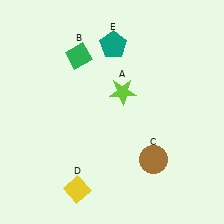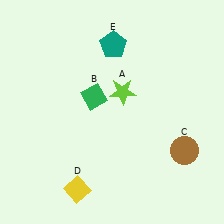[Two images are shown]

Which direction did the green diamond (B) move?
The green diamond (B) moved down.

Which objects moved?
The objects that moved are: the green diamond (B), the brown circle (C).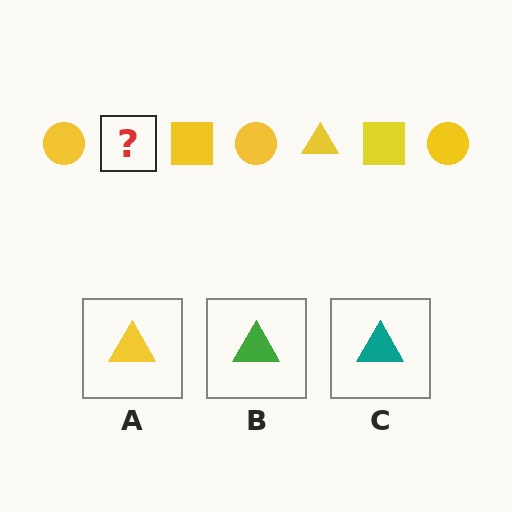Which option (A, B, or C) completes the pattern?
A.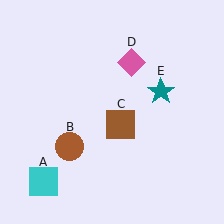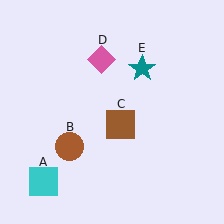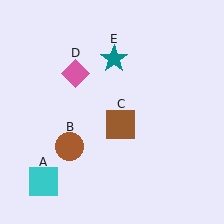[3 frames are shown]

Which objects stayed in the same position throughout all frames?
Cyan square (object A) and brown circle (object B) and brown square (object C) remained stationary.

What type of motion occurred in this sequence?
The pink diamond (object D), teal star (object E) rotated counterclockwise around the center of the scene.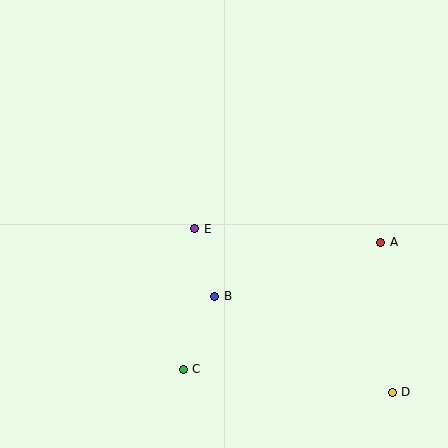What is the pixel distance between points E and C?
The distance between E and C is 141 pixels.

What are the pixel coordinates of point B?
Point B is at (215, 296).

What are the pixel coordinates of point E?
Point E is at (195, 229).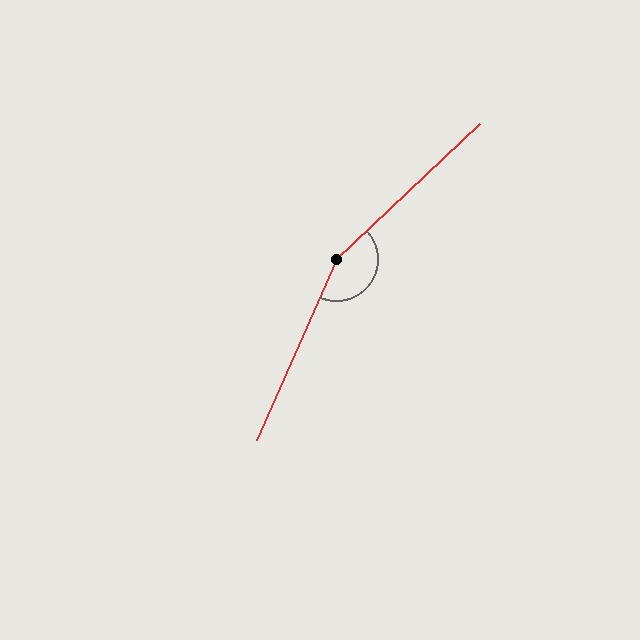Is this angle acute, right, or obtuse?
It is obtuse.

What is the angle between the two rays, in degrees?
Approximately 157 degrees.